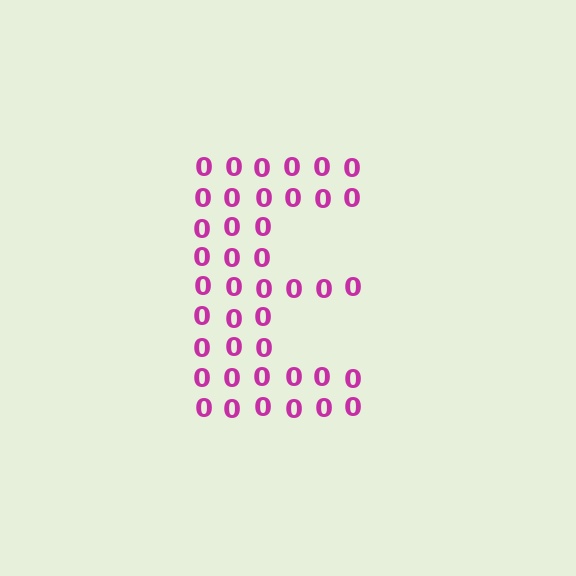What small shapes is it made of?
It is made of small digit 0's.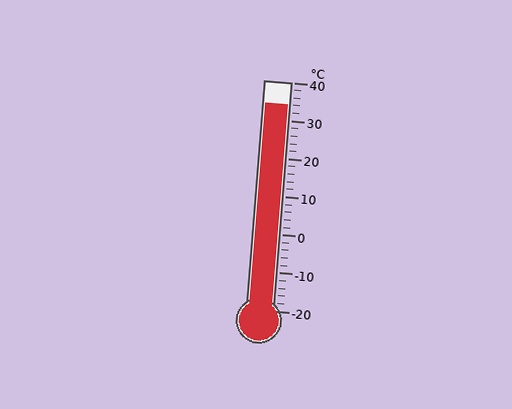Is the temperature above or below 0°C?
The temperature is above 0°C.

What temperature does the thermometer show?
The thermometer shows approximately 34°C.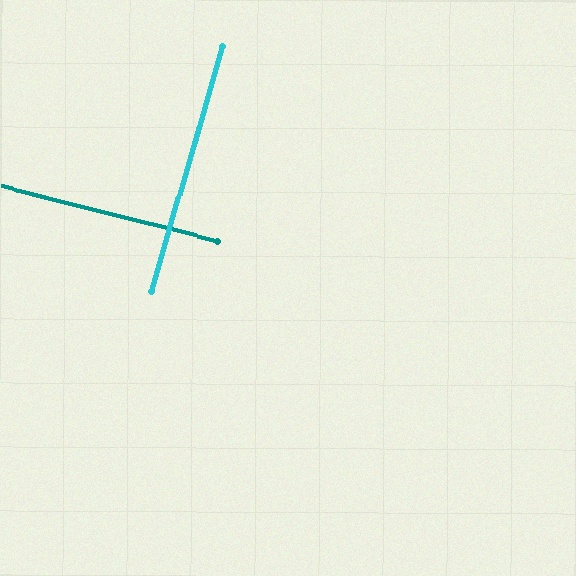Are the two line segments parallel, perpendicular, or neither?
Perpendicular — they meet at approximately 88°.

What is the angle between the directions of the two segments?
Approximately 88 degrees.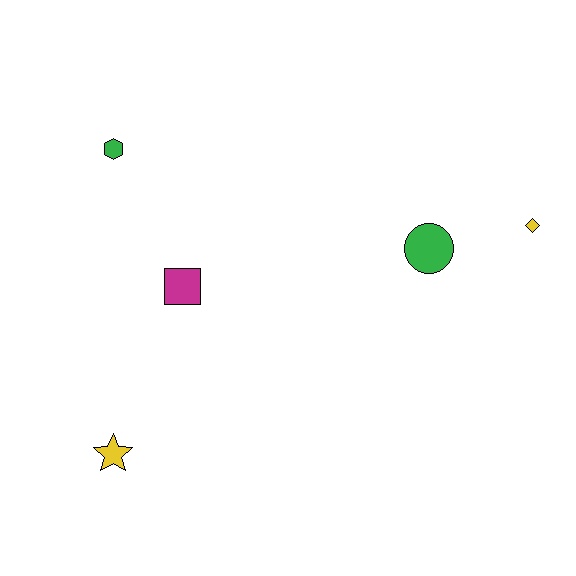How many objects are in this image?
There are 5 objects.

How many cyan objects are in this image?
There are no cyan objects.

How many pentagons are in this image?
There are no pentagons.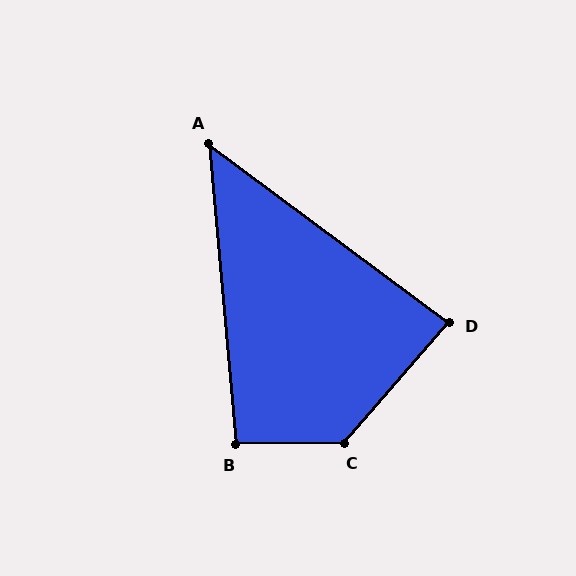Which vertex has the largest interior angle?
C, at approximately 132 degrees.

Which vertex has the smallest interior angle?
A, at approximately 48 degrees.